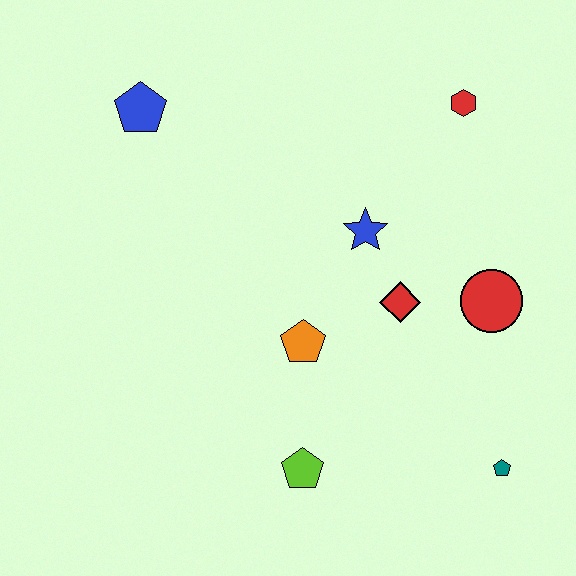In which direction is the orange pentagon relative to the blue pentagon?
The orange pentagon is below the blue pentagon.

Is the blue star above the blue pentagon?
No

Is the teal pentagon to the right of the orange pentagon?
Yes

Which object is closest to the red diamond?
The blue star is closest to the red diamond.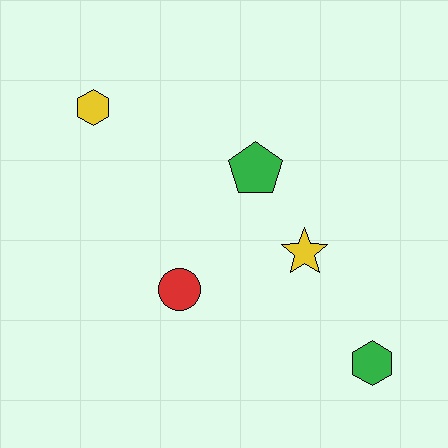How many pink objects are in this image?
There are no pink objects.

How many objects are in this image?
There are 5 objects.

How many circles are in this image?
There is 1 circle.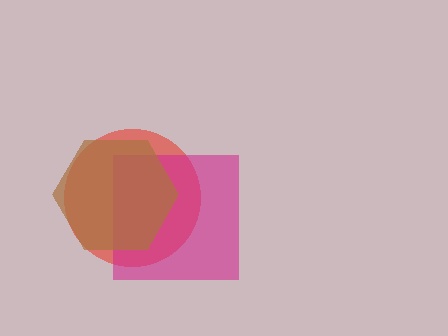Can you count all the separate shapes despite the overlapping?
Yes, there are 3 separate shapes.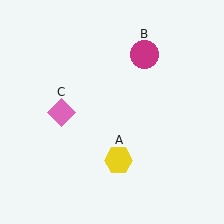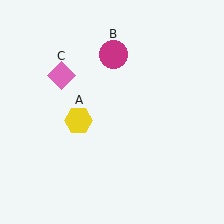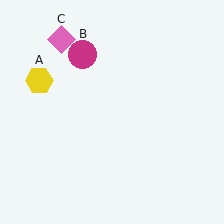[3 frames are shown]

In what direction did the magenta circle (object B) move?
The magenta circle (object B) moved left.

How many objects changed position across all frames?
3 objects changed position: yellow hexagon (object A), magenta circle (object B), pink diamond (object C).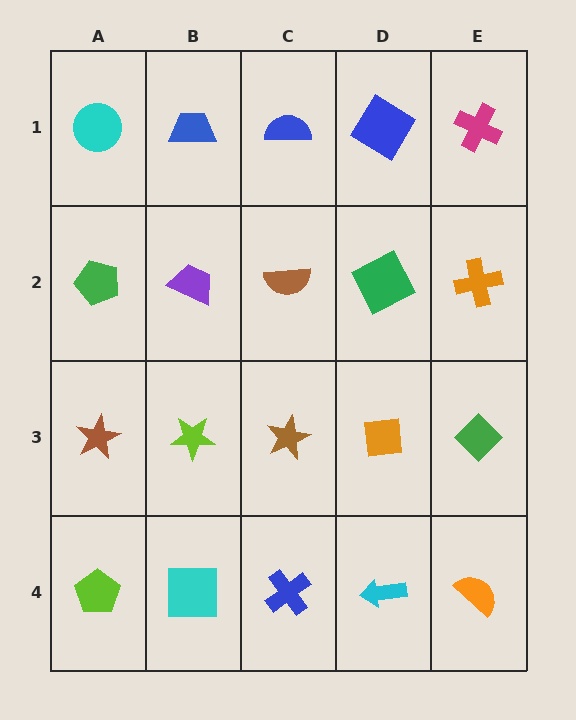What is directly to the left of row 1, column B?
A cyan circle.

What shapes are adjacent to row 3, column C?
A brown semicircle (row 2, column C), a blue cross (row 4, column C), a lime star (row 3, column B), an orange square (row 3, column D).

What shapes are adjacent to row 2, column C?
A blue semicircle (row 1, column C), a brown star (row 3, column C), a purple trapezoid (row 2, column B), a green square (row 2, column D).